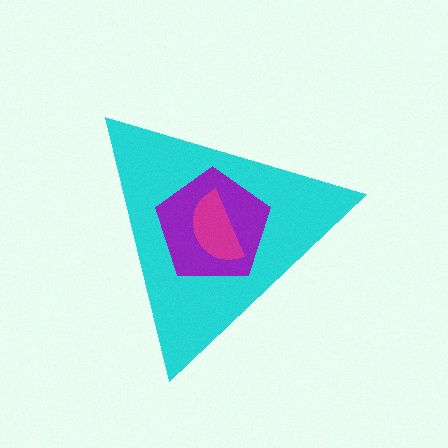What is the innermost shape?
The magenta semicircle.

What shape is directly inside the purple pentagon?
The magenta semicircle.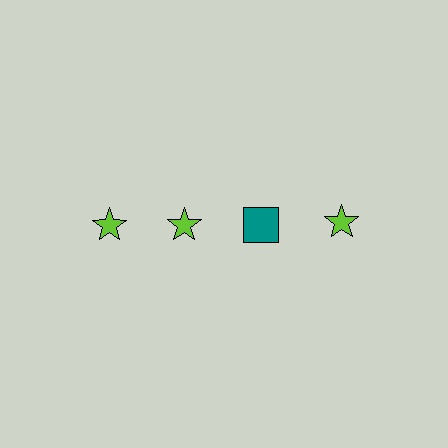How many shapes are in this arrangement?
There are 4 shapes arranged in a grid pattern.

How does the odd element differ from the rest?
It differs in both color (teal instead of lime) and shape (square instead of star).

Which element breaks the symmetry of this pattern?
The teal square in the top row, center column breaks the symmetry. All other shapes are lime stars.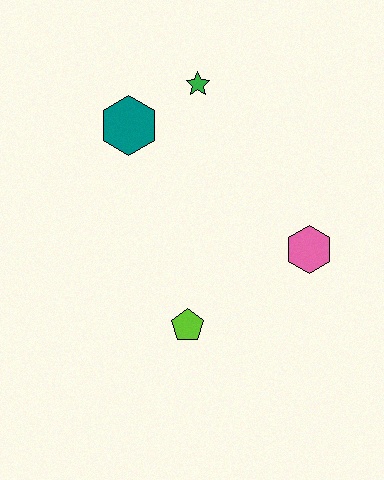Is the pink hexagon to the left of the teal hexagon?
No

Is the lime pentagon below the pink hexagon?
Yes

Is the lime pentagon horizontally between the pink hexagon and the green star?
No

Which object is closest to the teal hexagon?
The green star is closest to the teal hexagon.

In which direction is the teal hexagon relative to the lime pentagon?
The teal hexagon is above the lime pentagon.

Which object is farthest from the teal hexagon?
The pink hexagon is farthest from the teal hexagon.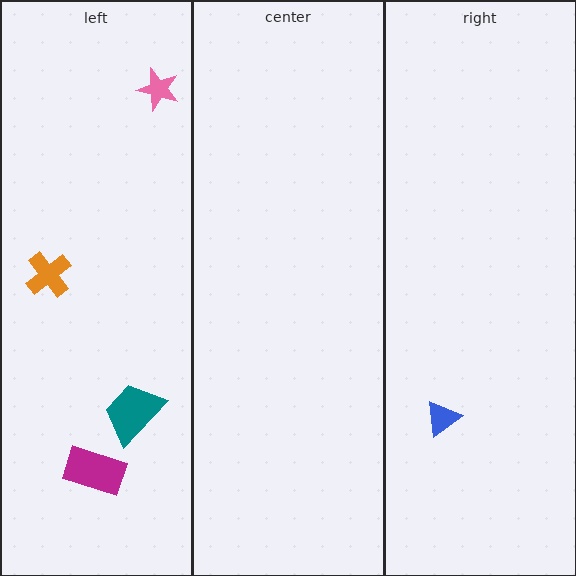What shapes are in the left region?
The pink star, the teal trapezoid, the magenta rectangle, the orange cross.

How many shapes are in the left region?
4.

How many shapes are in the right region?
1.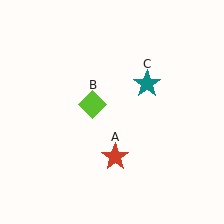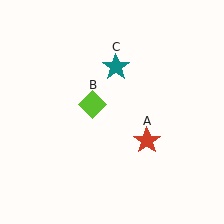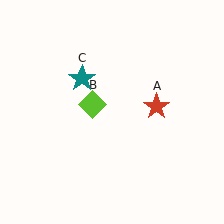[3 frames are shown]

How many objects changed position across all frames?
2 objects changed position: red star (object A), teal star (object C).